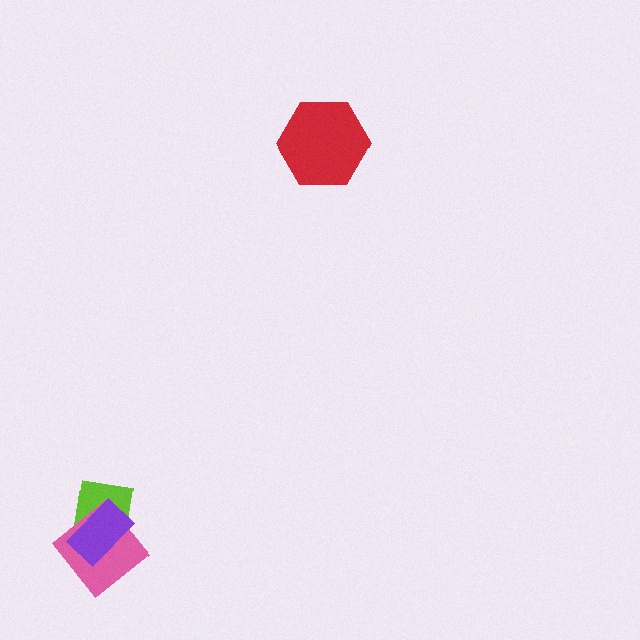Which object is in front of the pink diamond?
The purple rectangle is in front of the pink diamond.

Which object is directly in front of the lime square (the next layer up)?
The pink diamond is directly in front of the lime square.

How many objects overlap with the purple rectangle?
2 objects overlap with the purple rectangle.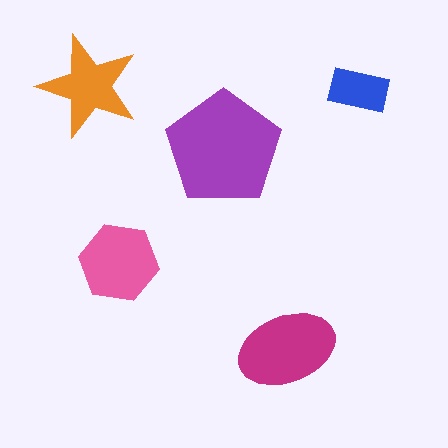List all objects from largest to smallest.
The purple pentagon, the magenta ellipse, the pink hexagon, the orange star, the blue rectangle.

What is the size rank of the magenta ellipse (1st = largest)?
2nd.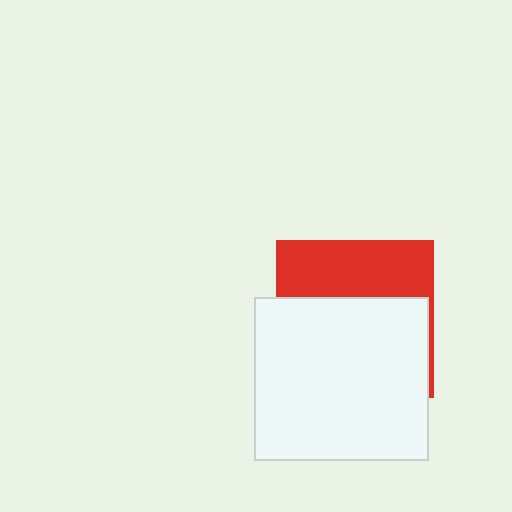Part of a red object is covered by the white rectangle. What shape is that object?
It is a square.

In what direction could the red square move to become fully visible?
The red square could move up. That would shift it out from behind the white rectangle entirely.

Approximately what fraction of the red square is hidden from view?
Roughly 62% of the red square is hidden behind the white rectangle.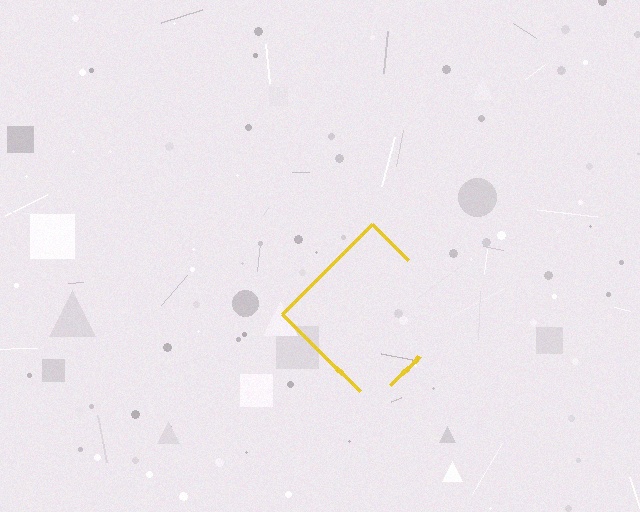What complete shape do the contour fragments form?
The contour fragments form a diamond.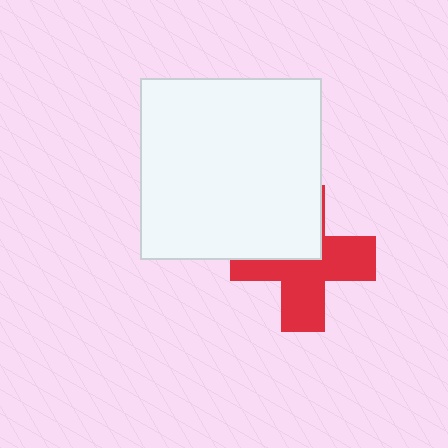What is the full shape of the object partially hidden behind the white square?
The partially hidden object is a red cross.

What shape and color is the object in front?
The object in front is a white square.